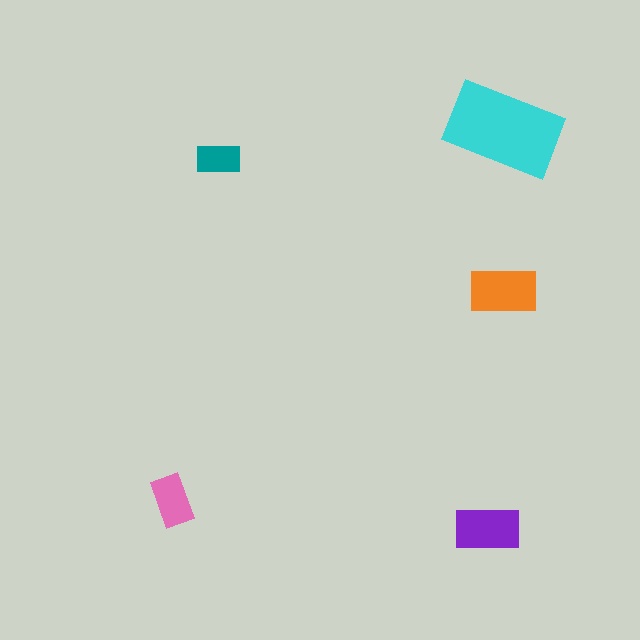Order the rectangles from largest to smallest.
the cyan one, the orange one, the purple one, the pink one, the teal one.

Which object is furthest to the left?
The pink rectangle is leftmost.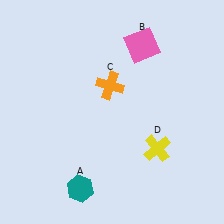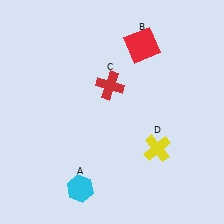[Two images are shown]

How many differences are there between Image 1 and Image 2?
There are 3 differences between the two images.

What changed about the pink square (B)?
In Image 1, B is pink. In Image 2, it changed to red.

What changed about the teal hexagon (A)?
In Image 1, A is teal. In Image 2, it changed to cyan.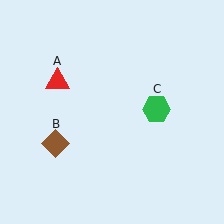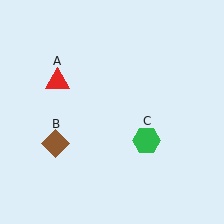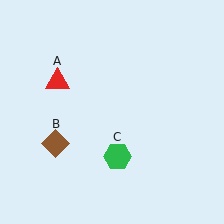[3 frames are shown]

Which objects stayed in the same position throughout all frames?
Red triangle (object A) and brown diamond (object B) remained stationary.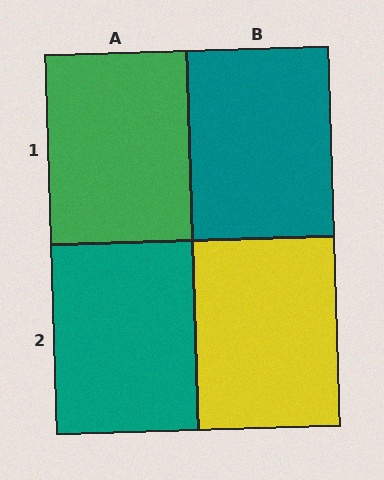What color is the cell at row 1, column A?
Green.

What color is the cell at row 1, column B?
Teal.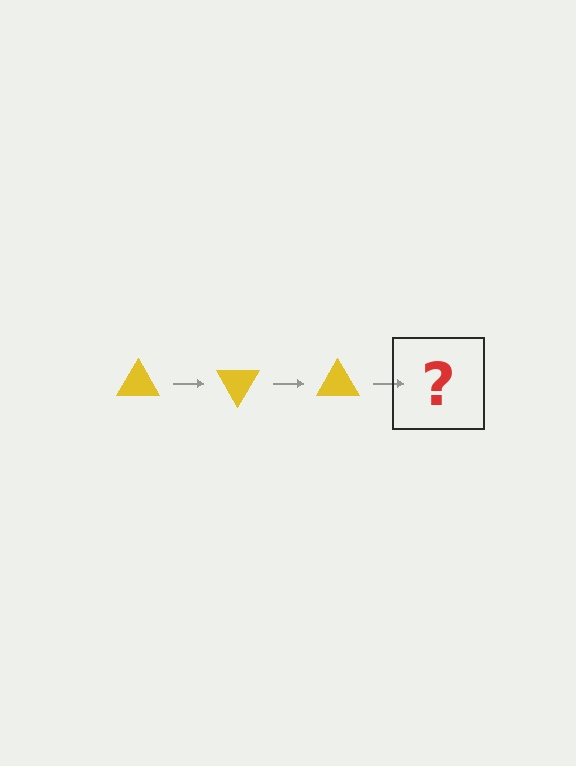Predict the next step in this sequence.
The next step is a yellow triangle rotated 180 degrees.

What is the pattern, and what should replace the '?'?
The pattern is that the triangle rotates 60 degrees each step. The '?' should be a yellow triangle rotated 180 degrees.